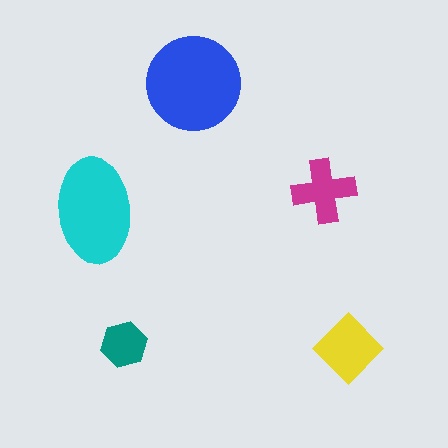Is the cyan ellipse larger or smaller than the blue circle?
Smaller.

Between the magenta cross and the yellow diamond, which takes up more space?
The yellow diamond.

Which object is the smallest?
The teal hexagon.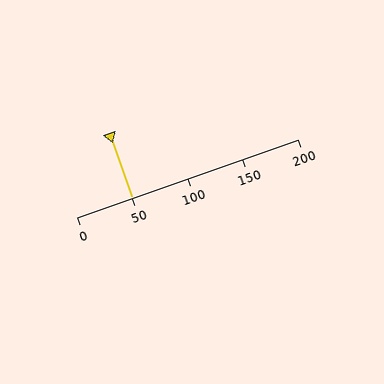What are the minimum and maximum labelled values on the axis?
The axis runs from 0 to 200.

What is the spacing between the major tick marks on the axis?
The major ticks are spaced 50 apart.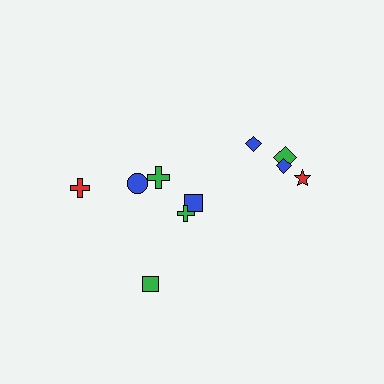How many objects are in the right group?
There are 7 objects.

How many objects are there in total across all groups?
There are 10 objects.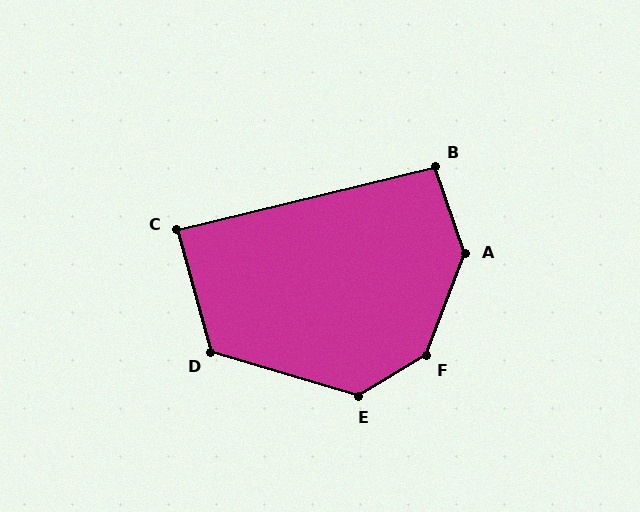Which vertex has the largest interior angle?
F, at approximately 142 degrees.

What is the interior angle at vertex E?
Approximately 132 degrees (obtuse).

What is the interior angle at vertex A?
Approximately 140 degrees (obtuse).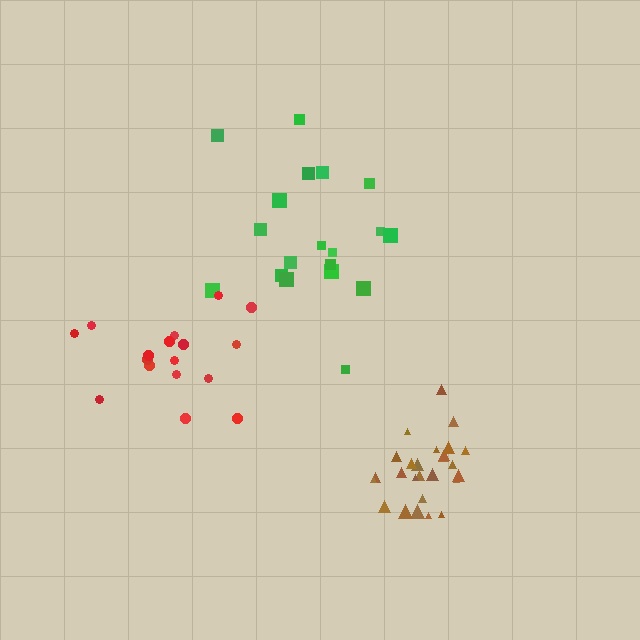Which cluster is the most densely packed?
Brown.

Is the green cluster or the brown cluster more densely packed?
Brown.